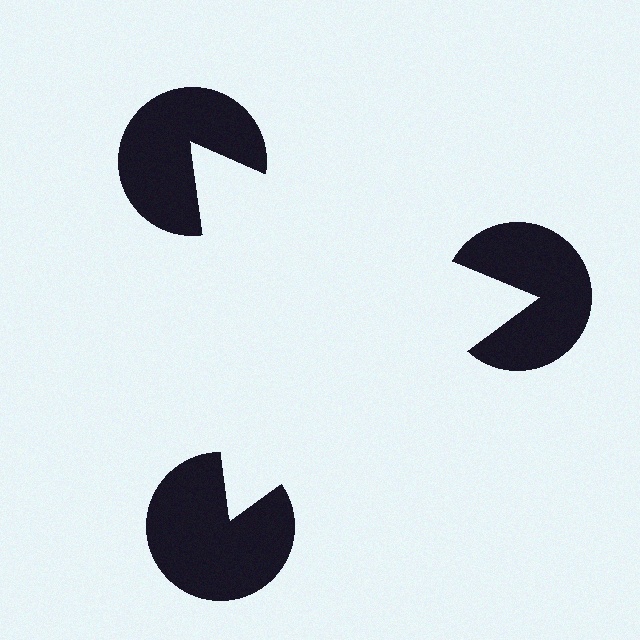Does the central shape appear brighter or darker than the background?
It typically appears slightly brighter than the background, even though no actual brightness change is drawn.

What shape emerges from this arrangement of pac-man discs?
An illusory triangle — its edges are inferred from the aligned wedge cuts in the pac-man discs, not physically drawn.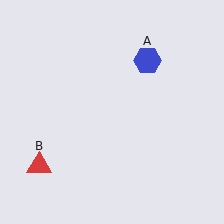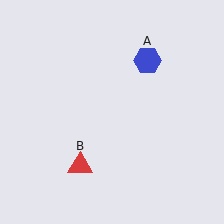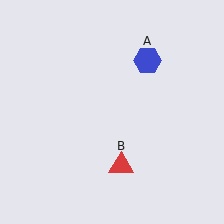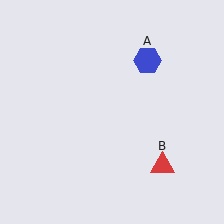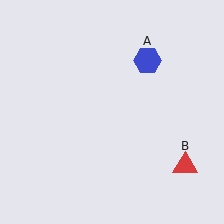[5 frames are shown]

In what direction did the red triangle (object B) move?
The red triangle (object B) moved right.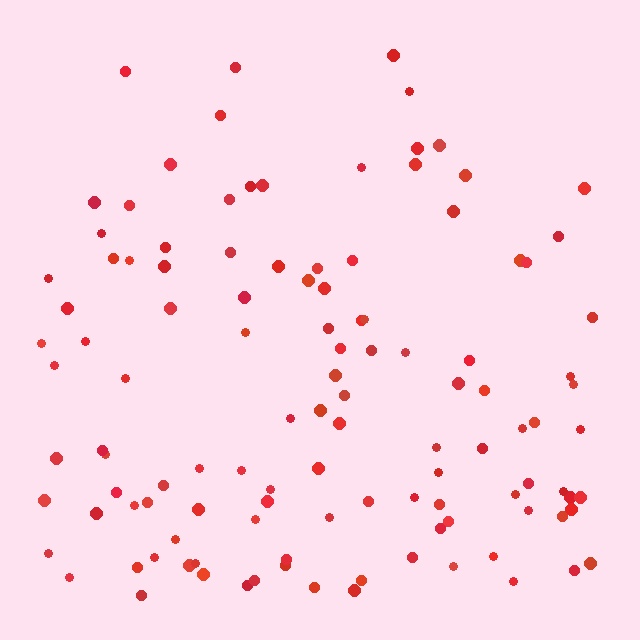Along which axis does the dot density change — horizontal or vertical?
Vertical.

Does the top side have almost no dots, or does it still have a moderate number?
Still a moderate number, just noticeably fewer than the bottom.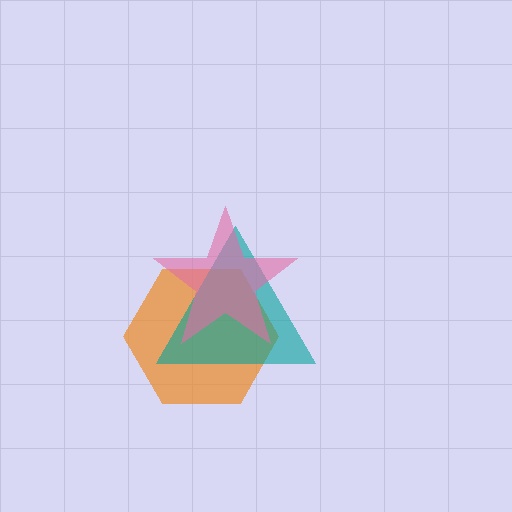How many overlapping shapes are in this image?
There are 3 overlapping shapes in the image.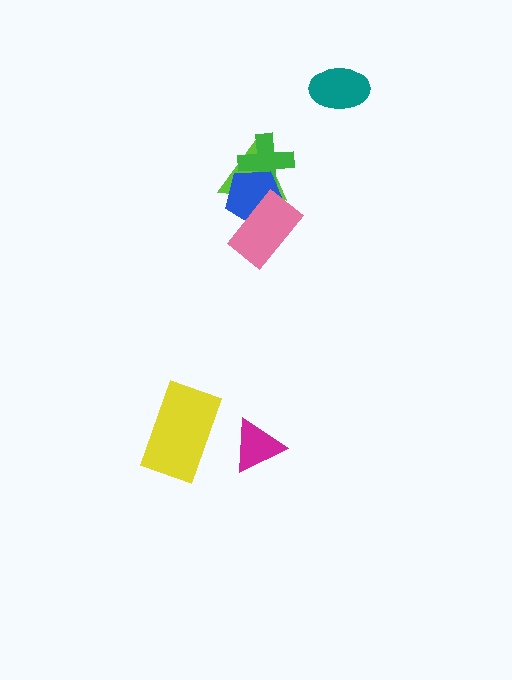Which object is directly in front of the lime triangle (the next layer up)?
The green cross is directly in front of the lime triangle.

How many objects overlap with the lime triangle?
3 objects overlap with the lime triangle.